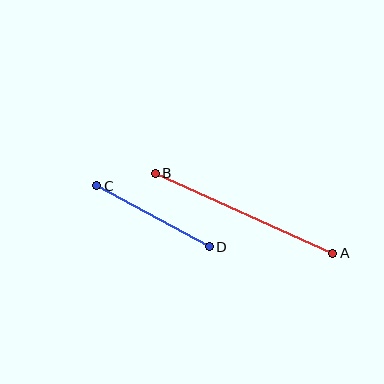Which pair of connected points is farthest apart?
Points A and B are farthest apart.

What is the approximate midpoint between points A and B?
The midpoint is at approximately (244, 213) pixels.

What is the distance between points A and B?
The distance is approximately 195 pixels.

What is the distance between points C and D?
The distance is approximately 128 pixels.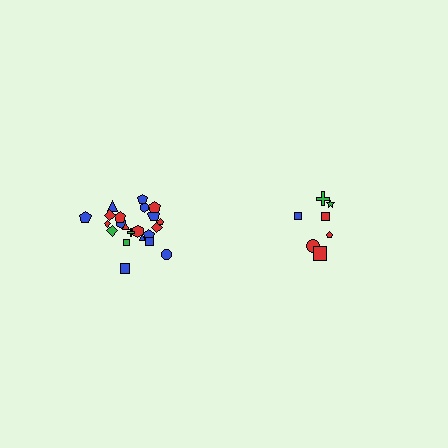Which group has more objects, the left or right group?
The left group.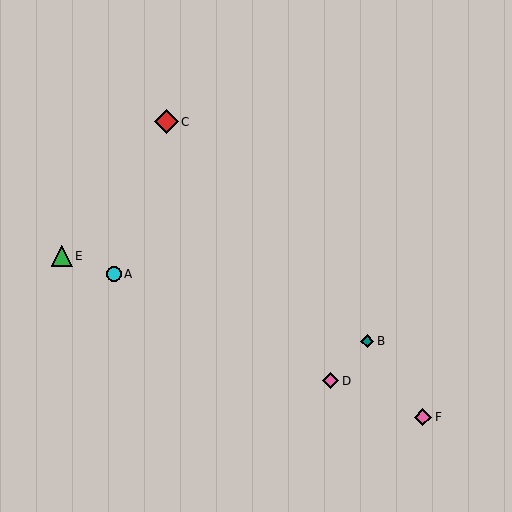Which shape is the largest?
The red diamond (labeled C) is the largest.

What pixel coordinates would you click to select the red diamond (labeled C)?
Click at (166, 122) to select the red diamond C.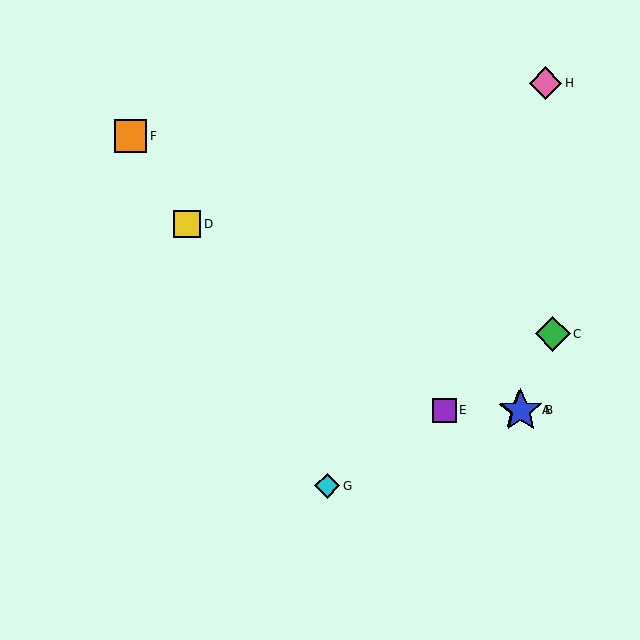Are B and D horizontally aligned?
No, B is at y≈410 and D is at y≈224.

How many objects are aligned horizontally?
3 objects (A, B, E) are aligned horizontally.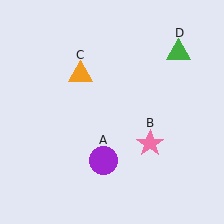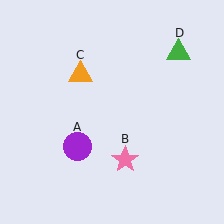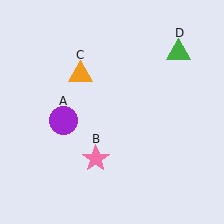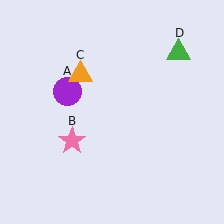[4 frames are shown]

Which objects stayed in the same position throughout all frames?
Orange triangle (object C) and green triangle (object D) remained stationary.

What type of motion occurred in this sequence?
The purple circle (object A), pink star (object B) rotated clockwise around the center of the scene.